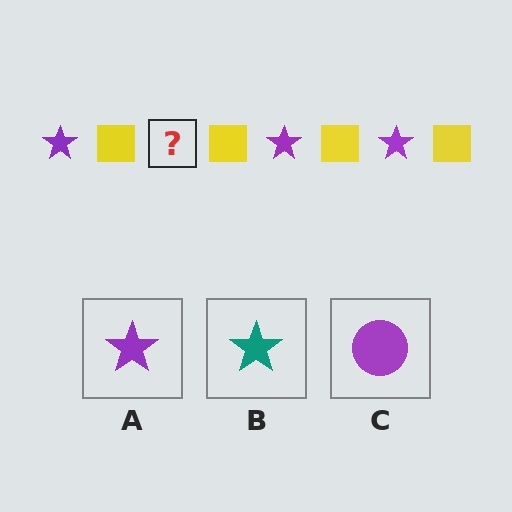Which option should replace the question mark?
Option A.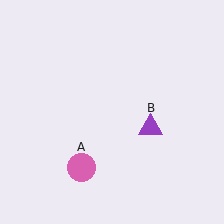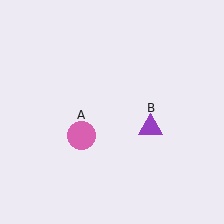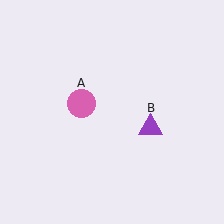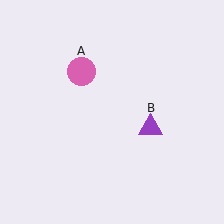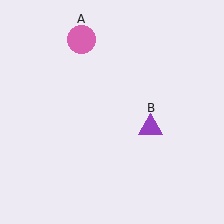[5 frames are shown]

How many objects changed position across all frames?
1 object changed position: pink circle (object A).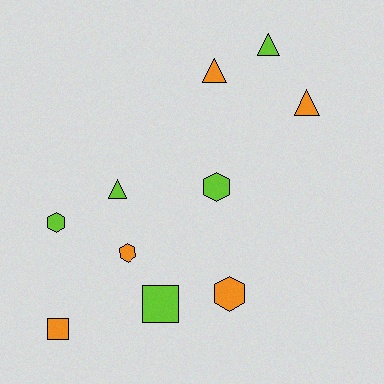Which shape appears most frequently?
Triangle, with 4 objects.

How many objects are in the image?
There are 10 objects.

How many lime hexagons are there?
There are 2 lime hexagons.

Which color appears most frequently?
Orange, with 5 objects.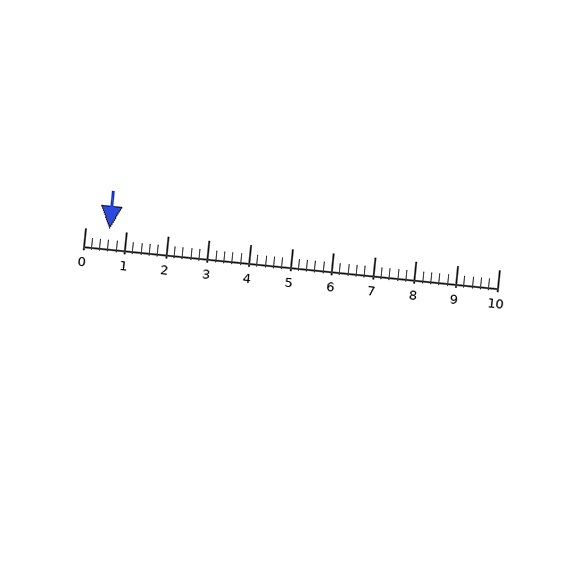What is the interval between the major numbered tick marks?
The major tick marks are spaced 1 units apart.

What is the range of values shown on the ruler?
The ruler shows values from 0 to 10.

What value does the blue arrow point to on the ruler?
The blue arrow points to approximately 0.6.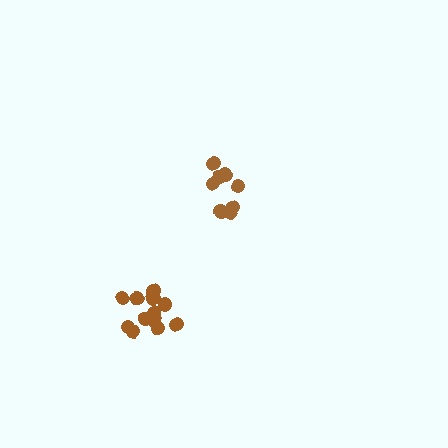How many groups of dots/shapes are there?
There are 2 groups.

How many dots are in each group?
Group 1: 8 dots, Group 2: 13 dots (21 total).